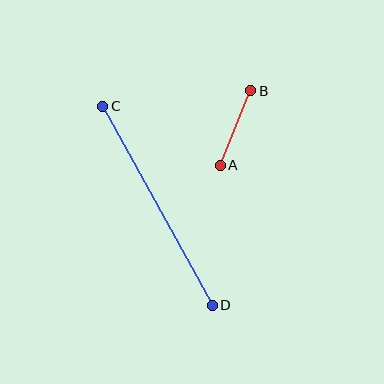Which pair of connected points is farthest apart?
Points C and D are farthest apart.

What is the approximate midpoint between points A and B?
The midpoint is at approximately (235, 128) pixels.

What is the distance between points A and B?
The distance is approximately 81 pixels.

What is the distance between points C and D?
The distance is approximately 227 pixels.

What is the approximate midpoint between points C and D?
The midpoint is at approximately (158, 206) pixels.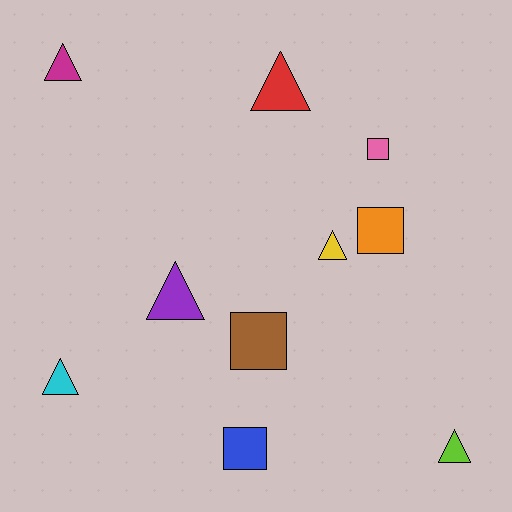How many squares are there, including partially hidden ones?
There are 4 squares.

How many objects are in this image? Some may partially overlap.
There are 10 objects.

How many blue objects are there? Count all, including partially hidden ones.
There is 1 blue object.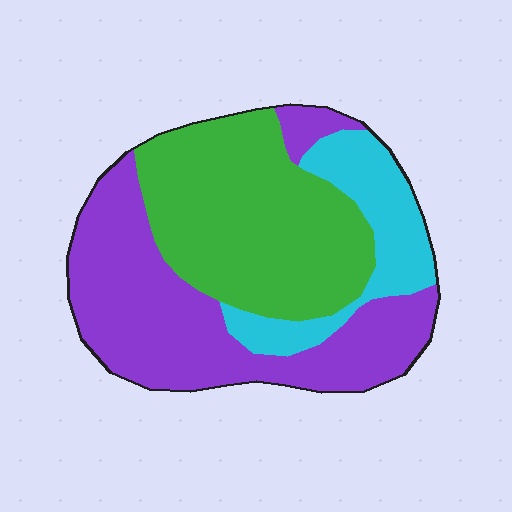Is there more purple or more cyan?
Purple.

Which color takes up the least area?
Cyan, at roughly 15%.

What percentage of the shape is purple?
Purple covers 43% of the shape.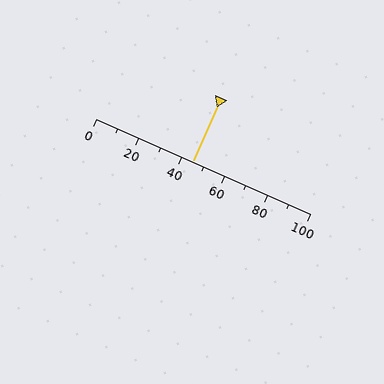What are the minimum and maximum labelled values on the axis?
The axis runs from 0 to 100.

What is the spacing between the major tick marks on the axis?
The major ticks are spaced 20 apart.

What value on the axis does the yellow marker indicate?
The marker indicates approximately 45.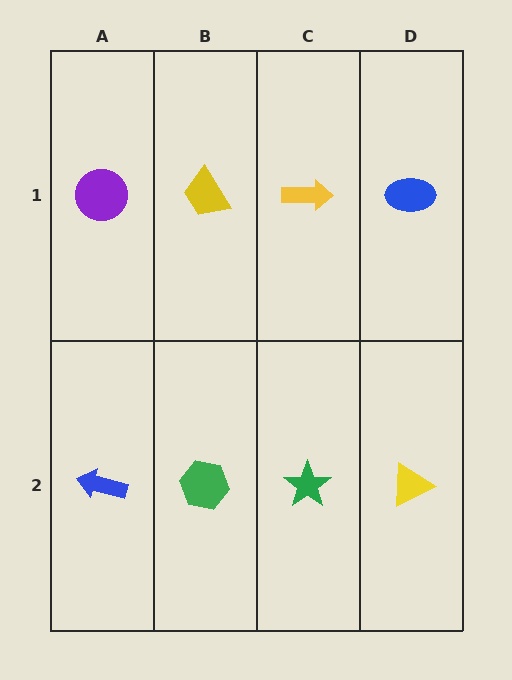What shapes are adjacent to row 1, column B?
A green hexagon (row 2, column B), a purple circle (row 1, column A), a yellow arrow (row 1, column C).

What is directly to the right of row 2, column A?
A green hexagon.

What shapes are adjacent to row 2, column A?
A purple circle (row 1, column A), a green hexagon (row 2, column B).